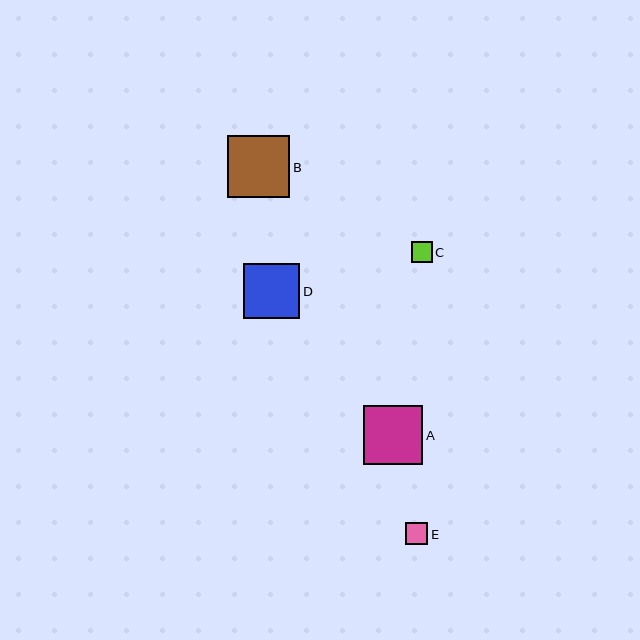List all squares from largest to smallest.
From largest to smallest: B, A, D, E, C.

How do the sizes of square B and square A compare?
Square B and square A are approximately the same size.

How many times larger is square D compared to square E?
Square D is approximately 2.5 times the size of square E.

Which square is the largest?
Square B is the largest with a size of approximately 63 pixels.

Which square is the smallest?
Square C is the smallest with a size of approximately 21 pixels.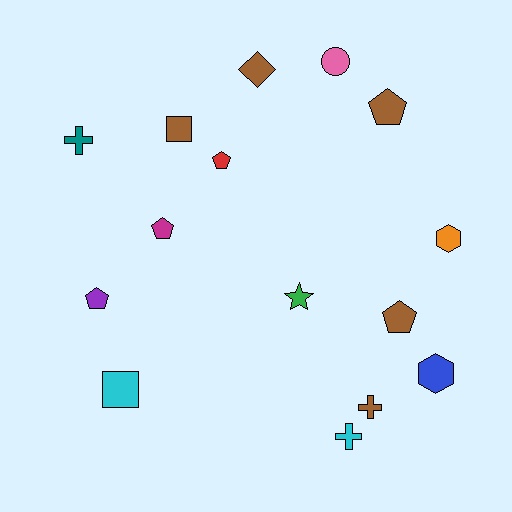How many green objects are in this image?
There is 1 green object.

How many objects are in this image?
There are 15 objects.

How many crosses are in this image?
There are 3 crosses.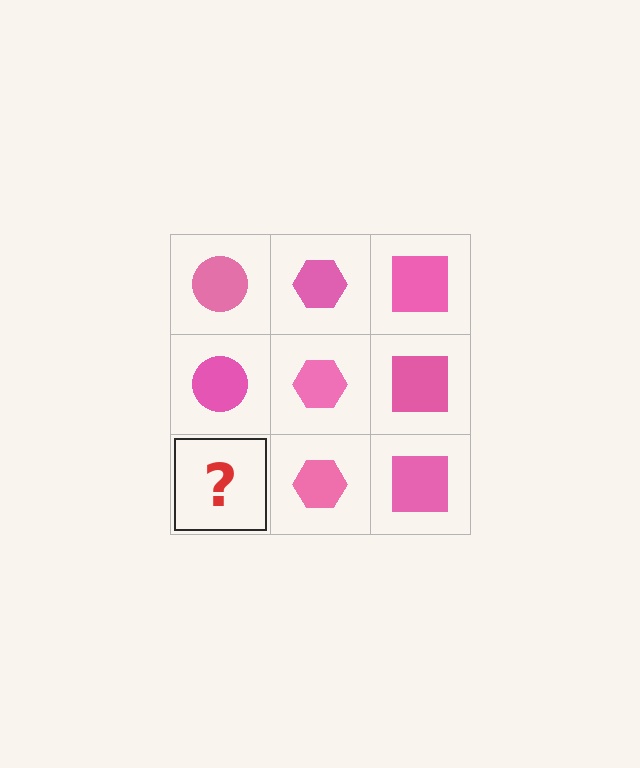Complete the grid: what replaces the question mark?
The question mark should be replaced with a pink circle.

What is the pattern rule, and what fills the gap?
The rule is that each column has a consistent shape. The gap should be filled with a pink circle.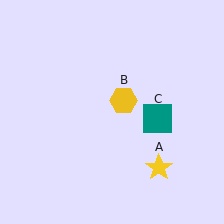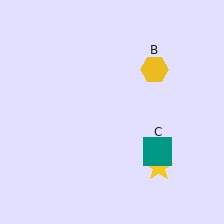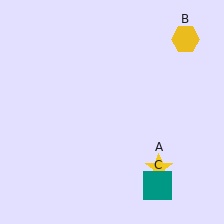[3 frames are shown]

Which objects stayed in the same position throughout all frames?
Yellow star (object A) remained stationary.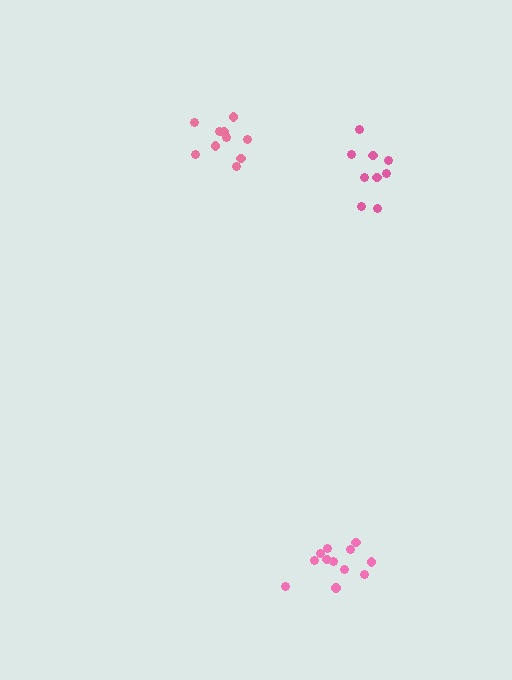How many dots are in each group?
Group 1: 12 dots, Group 2: 9 dots, Group 3: 10 dots (31 total).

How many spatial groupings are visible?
There are 3 spatial groupings.